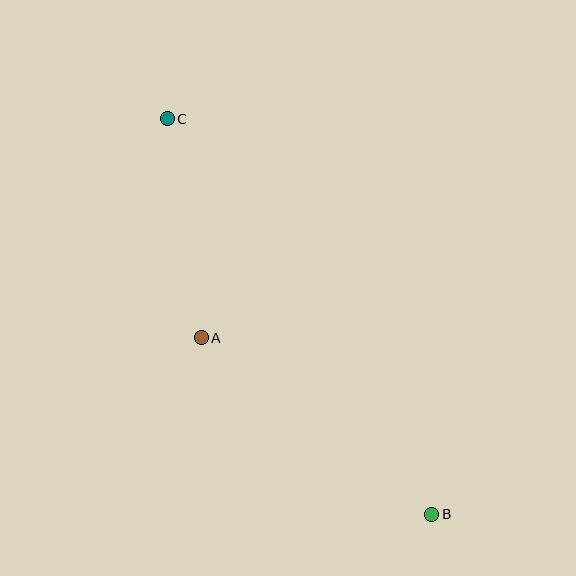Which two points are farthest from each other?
Points B and C are farthest from each other.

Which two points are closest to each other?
Points A and C are closest to each other.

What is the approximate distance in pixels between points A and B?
The distance between A and B is approximately 291 pixels.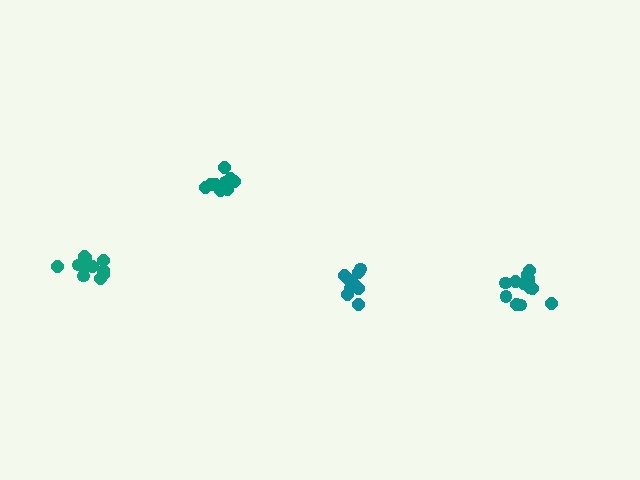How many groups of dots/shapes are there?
There are 4 groups.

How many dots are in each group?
Group 1: 13 dots, Group 2: 9 dots, Group 3: 12 dots, Group 4: 11 dots (45 total).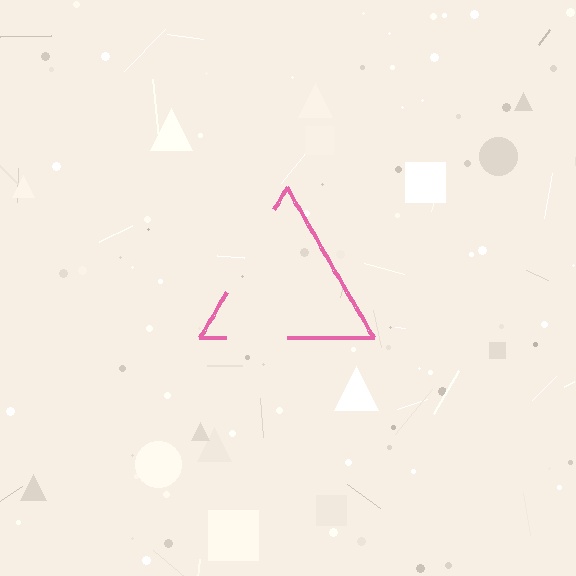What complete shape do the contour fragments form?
The contour fragments form a triangle.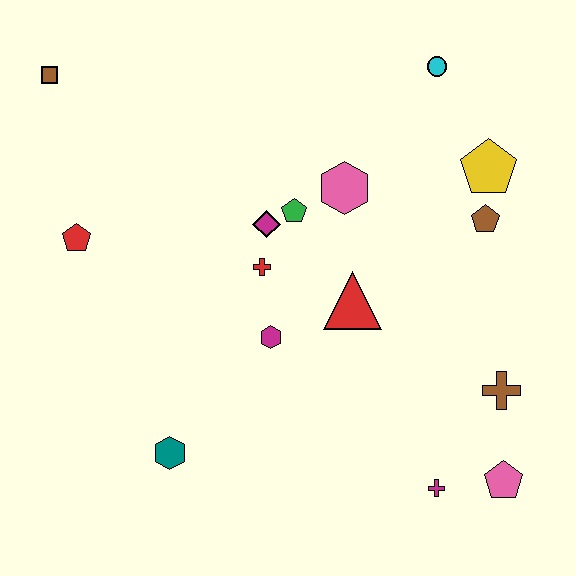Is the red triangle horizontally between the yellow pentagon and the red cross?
Yes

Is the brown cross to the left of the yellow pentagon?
No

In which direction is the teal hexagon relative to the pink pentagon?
The teal hexagon is to the left of the pink pentagon.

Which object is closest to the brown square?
The red pentagon is closest to the brown square.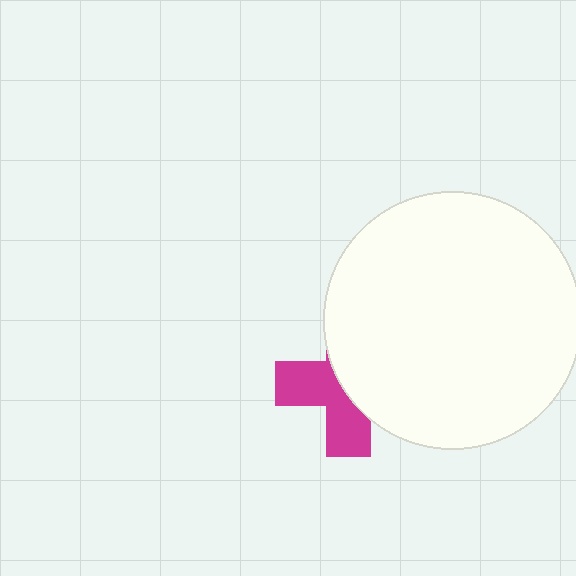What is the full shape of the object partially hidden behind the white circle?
The partially hidden object is a magenta cross.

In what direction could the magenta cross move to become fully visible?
The magenta cross could move left. That would shift it out from behind the white circle entirely.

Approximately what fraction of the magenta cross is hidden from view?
Roughly 54% of the magenta cross is hidden behind the white circle.